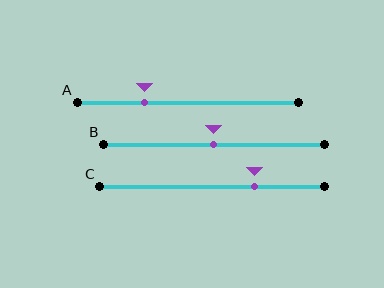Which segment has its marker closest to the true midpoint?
Segment B has its marker closest to the true midpoint.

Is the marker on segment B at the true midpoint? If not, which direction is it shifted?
Yes, the marker on segment B is at the true midpoint.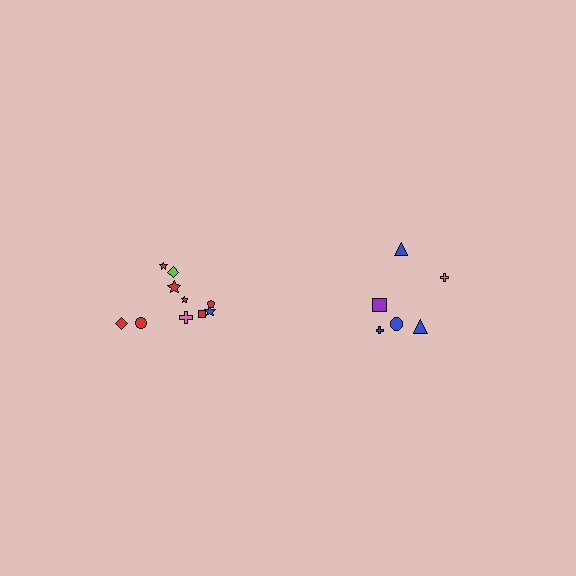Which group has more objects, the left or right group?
The left group.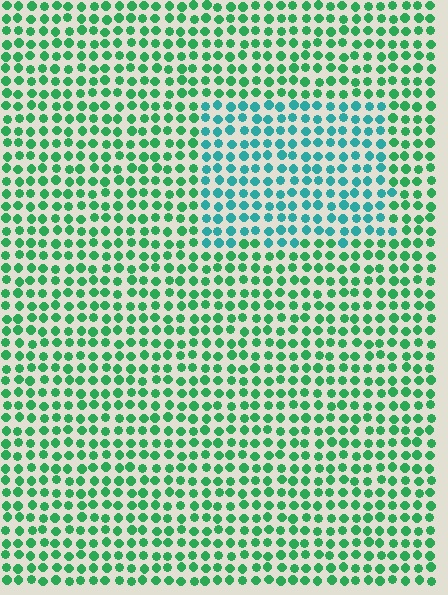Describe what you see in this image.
The image is filled with small green elements in a uniform arrangement. A rectangle-shaped region is visible where the elements are tinted to a slightly different hue, forming a subtle color boundary.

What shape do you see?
I see a rectangle.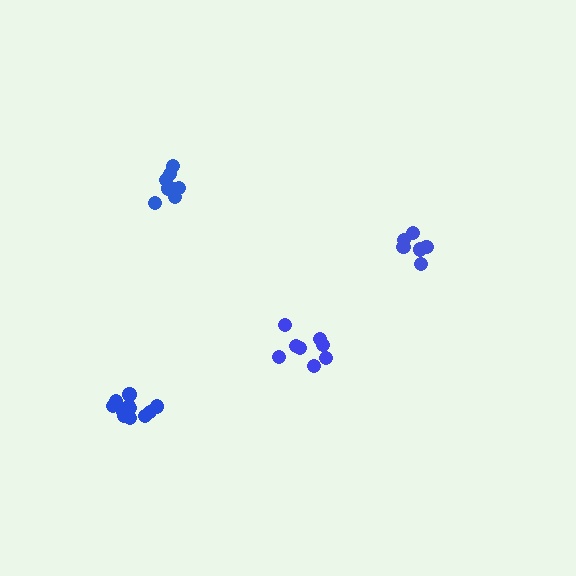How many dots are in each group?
Group 1: 11 dots, Group 2: 8 dots, Group 3: 6 dots, Group 4: 8 dots (33 total).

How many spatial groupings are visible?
There are 4 spatial groupings.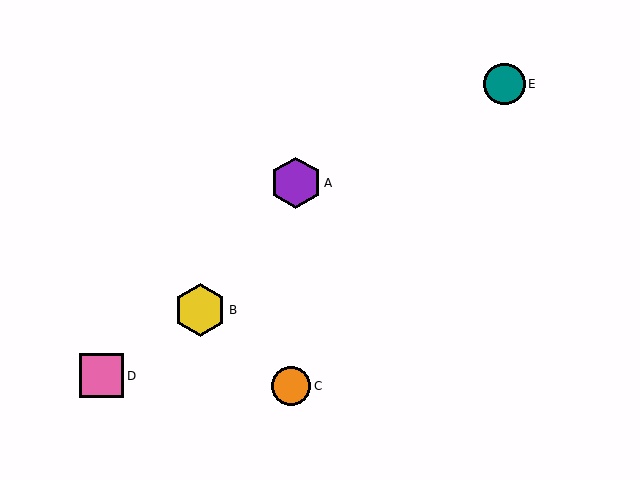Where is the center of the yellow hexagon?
The center of the yellow hexagon is at (200, 310).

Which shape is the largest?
The yellow hexagon (labeled B) is the largest.